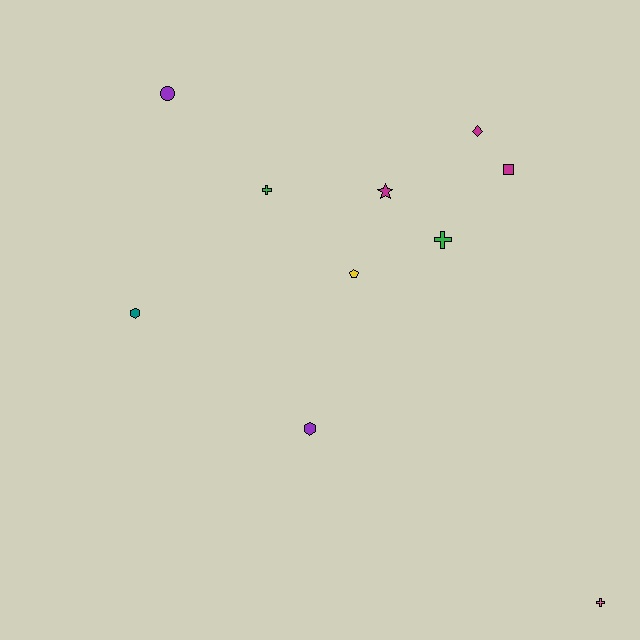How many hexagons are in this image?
There are 2 hexagons.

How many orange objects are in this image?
There are no orange objects.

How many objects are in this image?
There are 10 objects.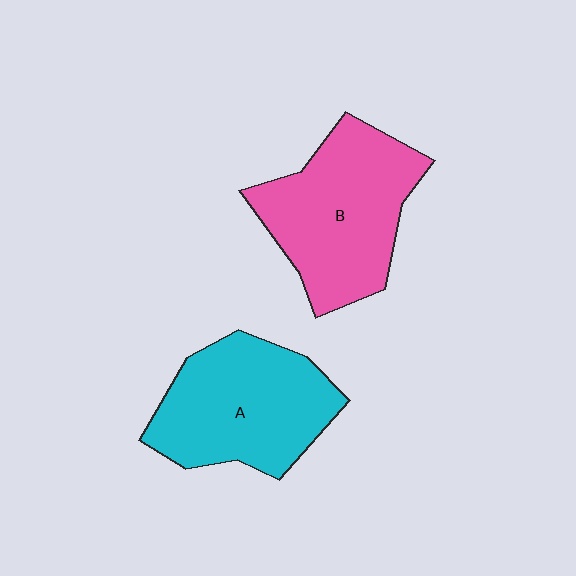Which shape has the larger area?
Shape B (pink).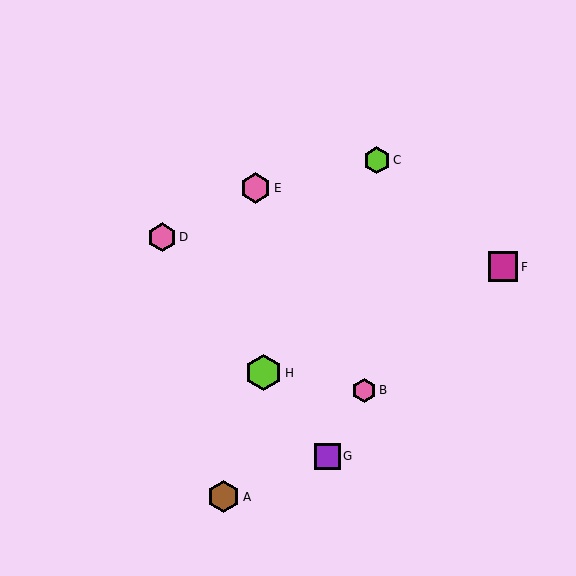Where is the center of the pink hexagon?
The center of the pink hexagon is at (255, 188).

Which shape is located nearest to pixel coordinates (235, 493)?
The brown hexagon (labeled A) at (223, 497) is nearest to that location.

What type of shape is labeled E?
Shape E is a pink hexagon.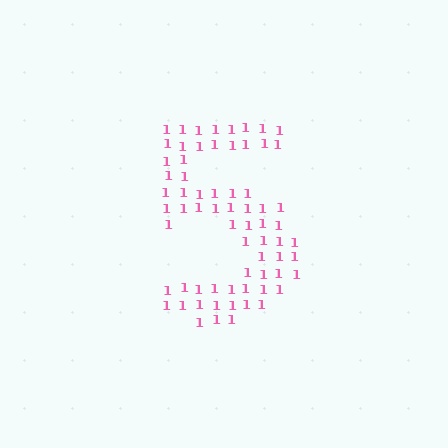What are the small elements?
The small elements are digit 1's.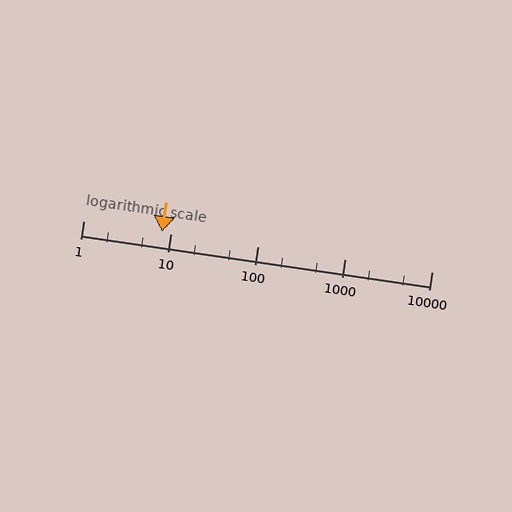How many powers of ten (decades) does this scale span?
The scale spans 4 decades, from 1 to 10000.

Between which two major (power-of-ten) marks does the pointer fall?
The pointer is between 1 and 10.